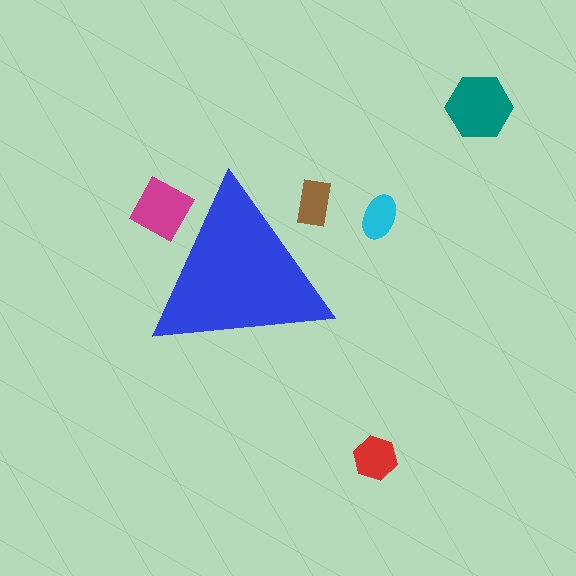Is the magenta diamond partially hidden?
Yes, the magenta diamond is partially hidden behind the blue triangle.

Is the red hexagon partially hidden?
No, the red hexagon is fully visible.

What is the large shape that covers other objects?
A blue triangle.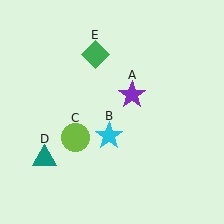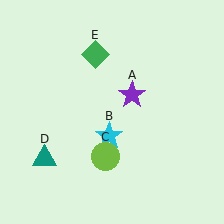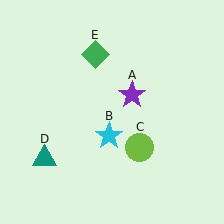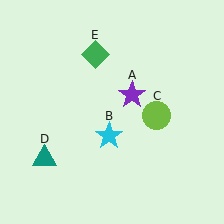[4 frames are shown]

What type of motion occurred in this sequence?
The lime circle (object C) rotated counterclockwise around the center of the scene.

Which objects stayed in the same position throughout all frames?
Purple star (object A) and cyan star (object B) and teal triangle (object D) and green diamond (object E) remained stationary.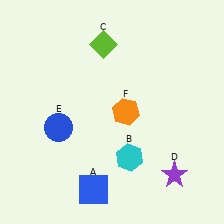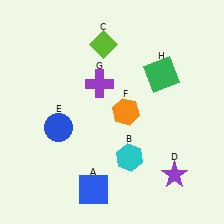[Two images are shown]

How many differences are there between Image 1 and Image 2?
There are 2 differences between the two images.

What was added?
A purple cross (G), a green square (H) were added in Image 2.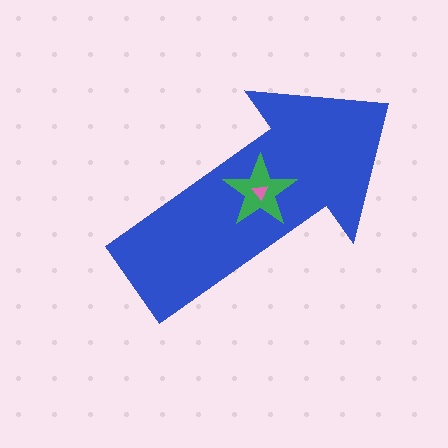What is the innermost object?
The pink triangle.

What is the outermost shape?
The blue arrow.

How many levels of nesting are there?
3.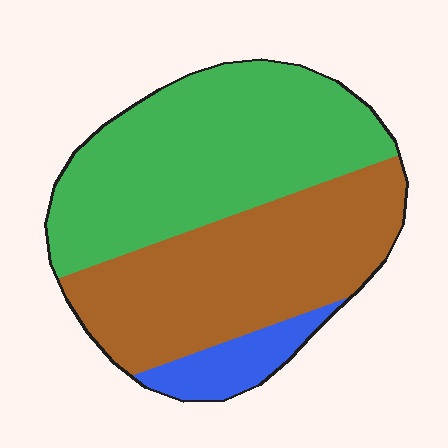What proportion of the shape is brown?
Brown takes up about two fifths (2/5) of the shape.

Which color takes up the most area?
Green, at roughly 50%.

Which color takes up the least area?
Blue, at roughly 10%.